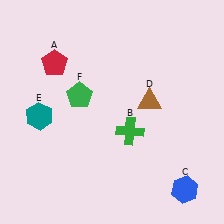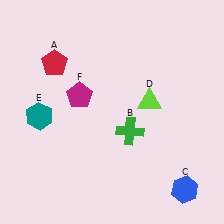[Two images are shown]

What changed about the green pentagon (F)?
In Image 1, F is green. In Image 2, it changed to magenta.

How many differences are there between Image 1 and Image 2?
There are 2 differences between the two images.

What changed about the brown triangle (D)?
In Image 1, D is brown. In Image 2, it changed to lime.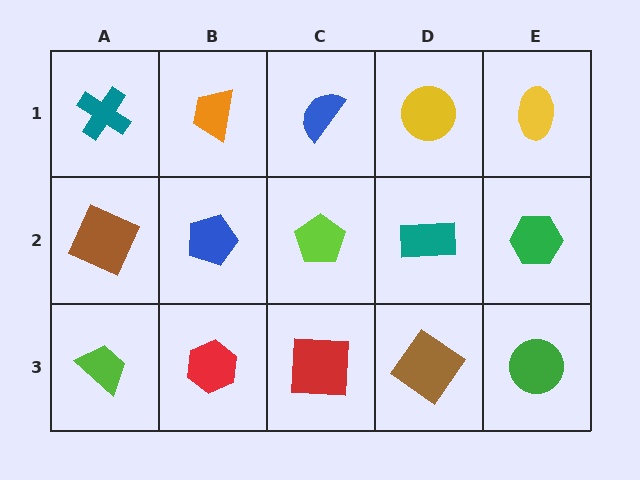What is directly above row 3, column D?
A teal rectangle.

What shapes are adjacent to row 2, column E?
A yellow ellipse (row 1, column E), a green circle (row 3, column E), a teal rectangle (row 2, column D).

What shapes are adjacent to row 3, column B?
A blue pentagon (row 2, column B), a lime trapezoid (row 3, column A), a red square (row 3, column C).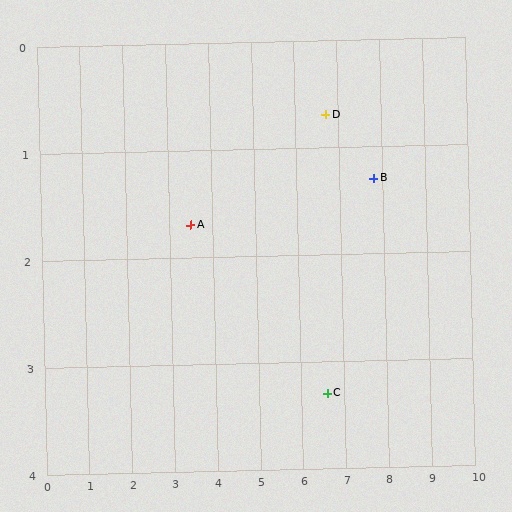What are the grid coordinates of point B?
Point B is at approximately (7.8, 1.3).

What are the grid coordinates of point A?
Point A is at approximately (3.5, 1.7).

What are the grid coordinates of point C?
Point C is at approximately (6.6, 3.3).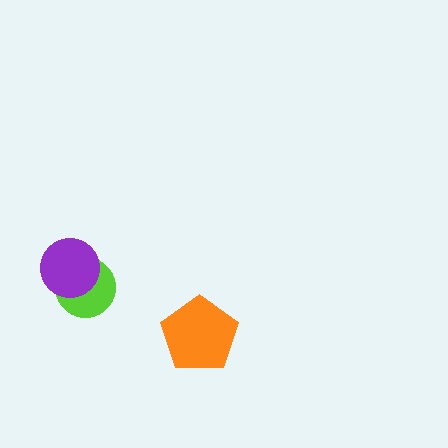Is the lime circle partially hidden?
Yes, it is partially covered by another shape.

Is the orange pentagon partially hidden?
No, no other shape covers it.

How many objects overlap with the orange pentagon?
0 objects overlap with the orange pentagon.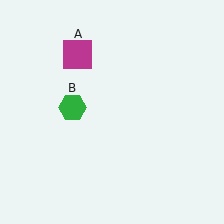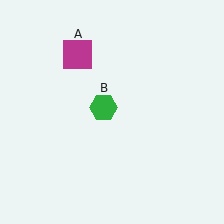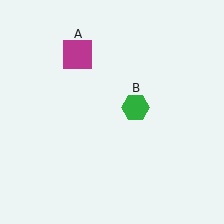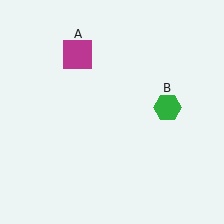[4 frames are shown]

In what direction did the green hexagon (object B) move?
The green hexagon (object B) moved right.